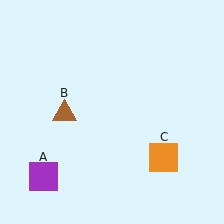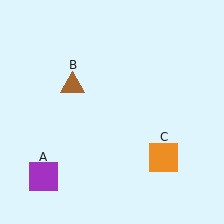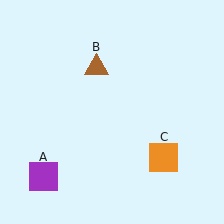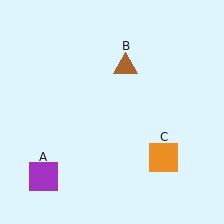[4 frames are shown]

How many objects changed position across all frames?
1 object changed position: brown triangle (object B).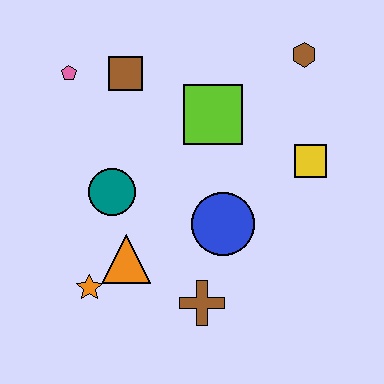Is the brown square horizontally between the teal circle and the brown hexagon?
Yes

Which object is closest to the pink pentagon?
The brown square is closest to the pink pentagon.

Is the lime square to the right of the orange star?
Yes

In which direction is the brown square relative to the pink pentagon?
The brown square is to the right of the pink pentagon.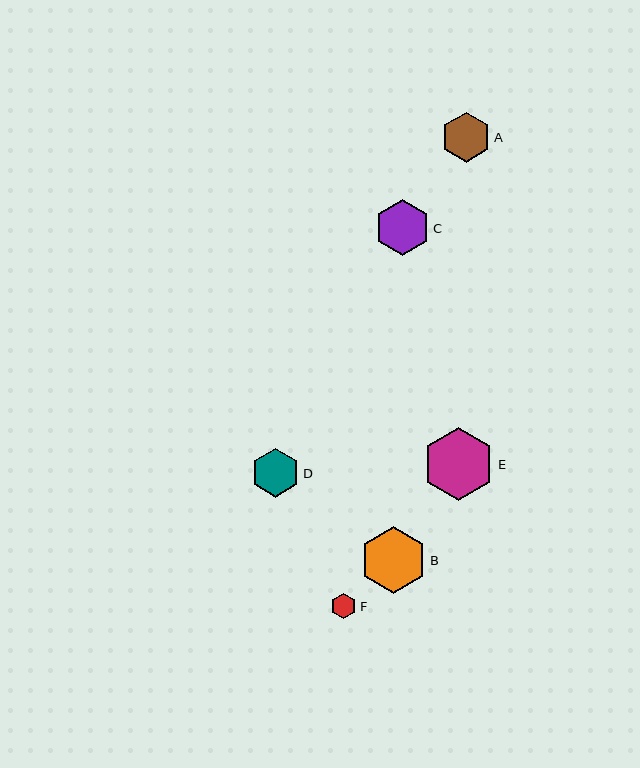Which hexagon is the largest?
Hexagon E is the largest with a size of approximately 73 pixels.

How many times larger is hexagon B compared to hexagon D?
Hexagon B is approximately 1.4 times the size of hexagon D.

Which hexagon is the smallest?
Hexagon F is the smallest with a size of approximately 25 pixels.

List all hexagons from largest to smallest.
From largest to smallest: E, B, C, A, D, F.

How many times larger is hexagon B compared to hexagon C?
Hexagon B is approximately 1.2 times the size of hexagon C.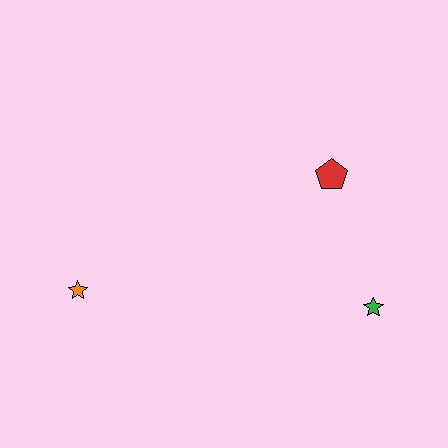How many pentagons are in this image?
There is 1 pentagon.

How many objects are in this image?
There are 3 objects.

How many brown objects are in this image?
There are no brown objects.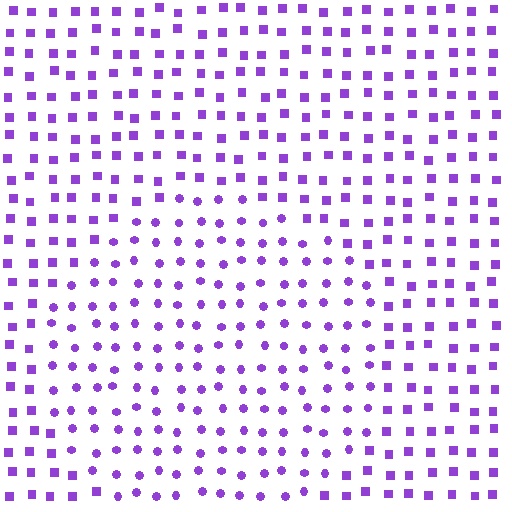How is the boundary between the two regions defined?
The boundary is defined by a change in element shape: circles inside vs. squares outside. All elements share the same color and spacing.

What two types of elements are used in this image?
The image uses circles inside the circle region and squares outside it.